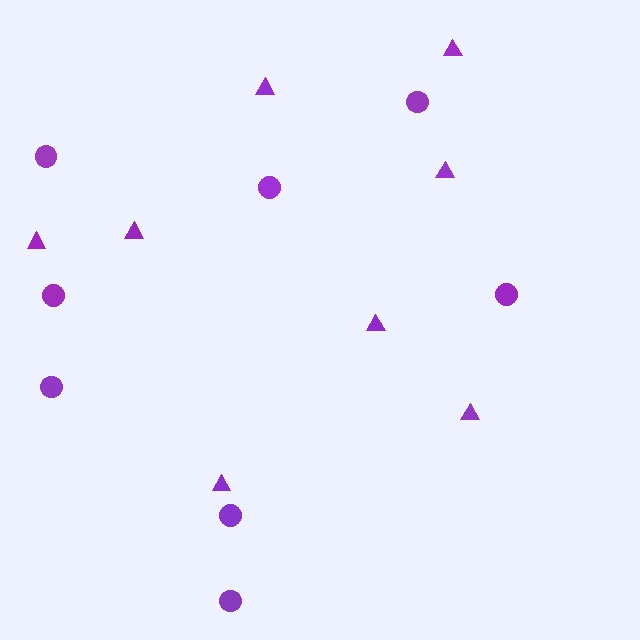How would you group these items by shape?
There are 2 groups: one group of triangles (8) and one group of circles (8).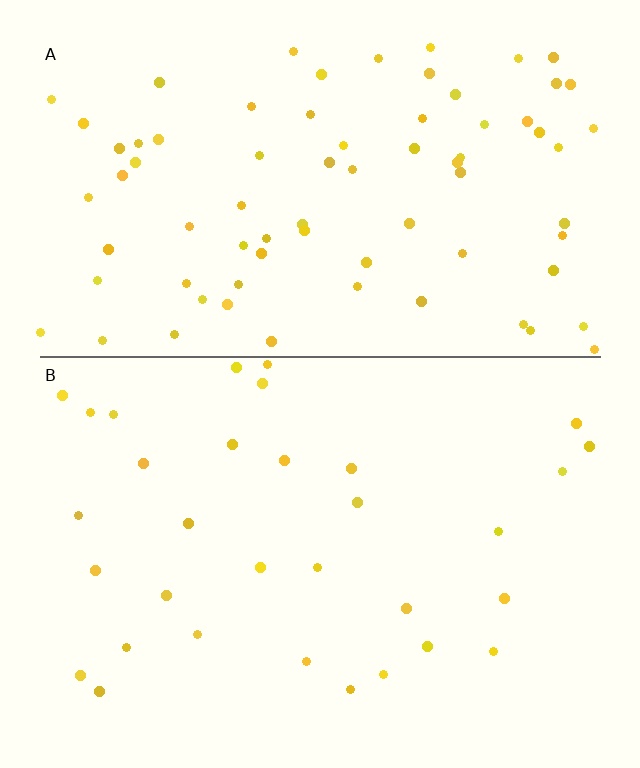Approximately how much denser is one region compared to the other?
Approximately 2.4× — region A over region B.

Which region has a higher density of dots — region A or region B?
A (the top).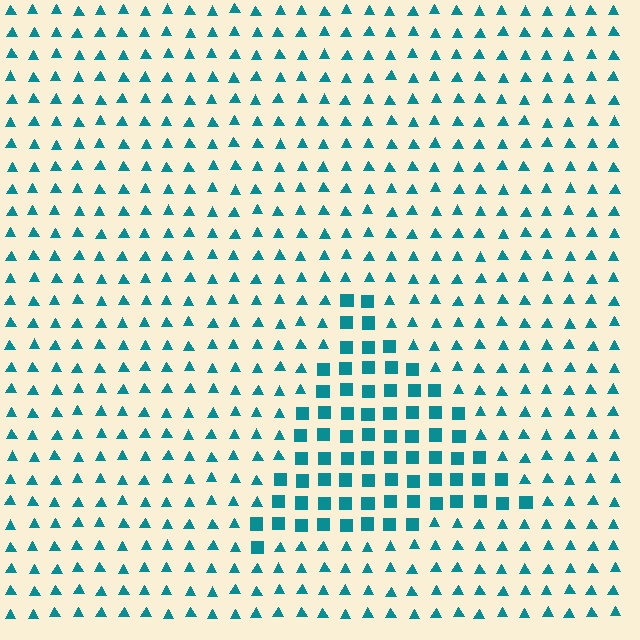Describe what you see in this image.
The image is filled with small teal elements arranged in a uniform grid. A triangle-shaped region contains squares, while the surrounding area contains triangles. The boundary is defined purely by the change in element shape.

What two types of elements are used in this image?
The image uses squares inside the triangle region and triangles outside it.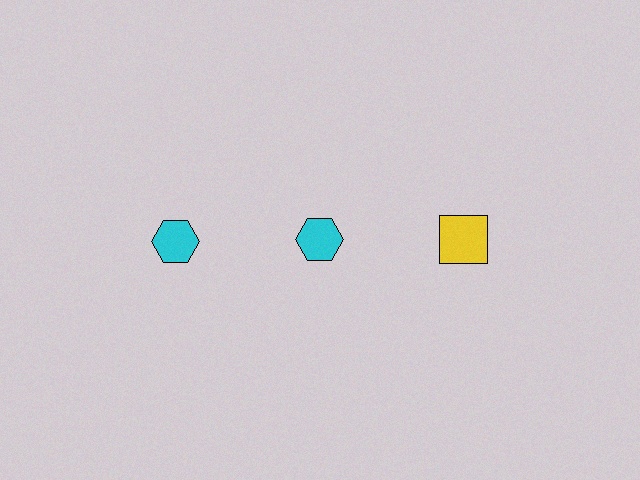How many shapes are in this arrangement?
There are 3 shapes arranged in a grid pattern.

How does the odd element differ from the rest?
It differs in both color (yellow instead of cyan) and shape (square instead of hexagon).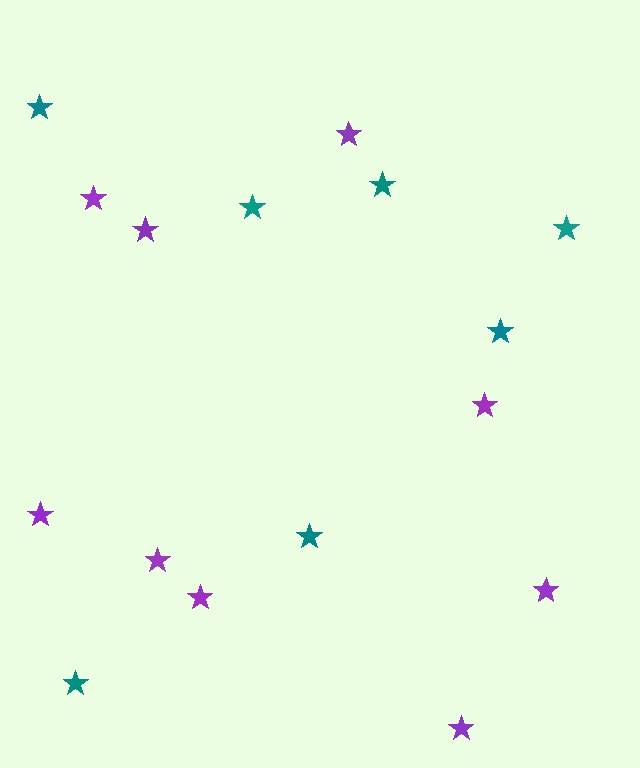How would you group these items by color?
There are 2 groups: one group of teal stars (7) and one group of purple stars (9).